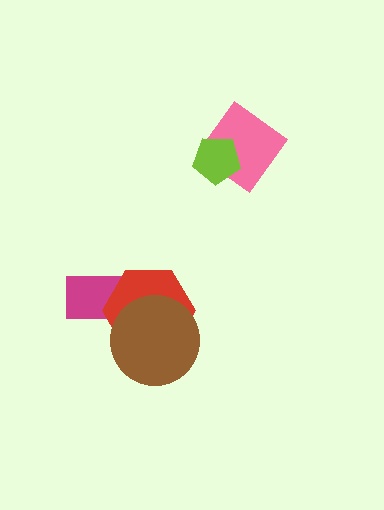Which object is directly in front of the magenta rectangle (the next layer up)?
The red hexagon is directly in front of the magenta rectangle.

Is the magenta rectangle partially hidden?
Yes, it is partially covered by another shape.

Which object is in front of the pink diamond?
The lime pentagon is in front of the pink diamond.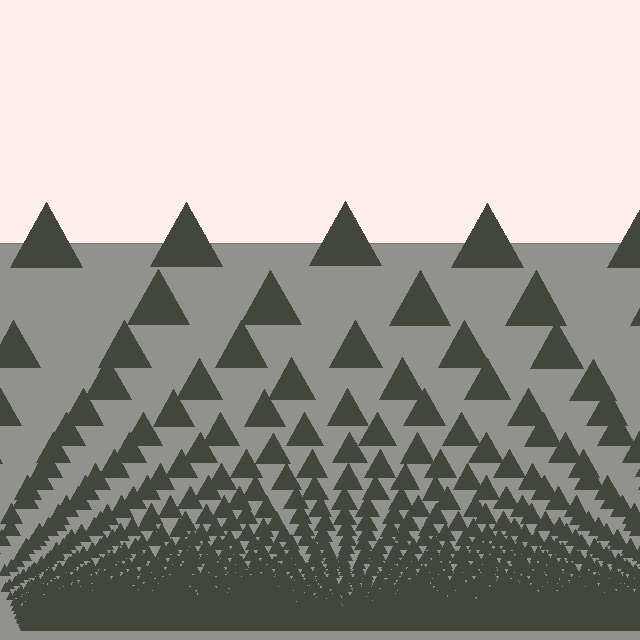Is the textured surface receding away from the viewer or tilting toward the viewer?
The surface appears to tilt toward the viewer. Texture elements get larger and sparser toward the top.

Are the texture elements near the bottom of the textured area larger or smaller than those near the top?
Smaller. The gradient is inverted — elements near the bottom are smaller and denser.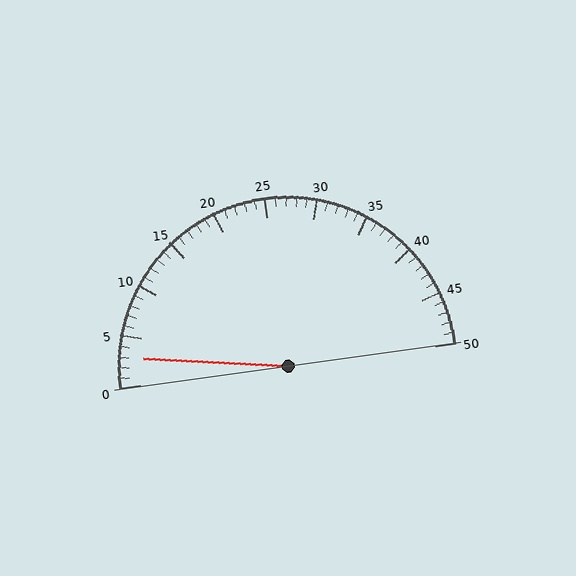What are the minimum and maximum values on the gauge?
The gauge ranges from 0 to 50.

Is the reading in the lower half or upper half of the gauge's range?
The reading is in the lower half of the range (0 to 50).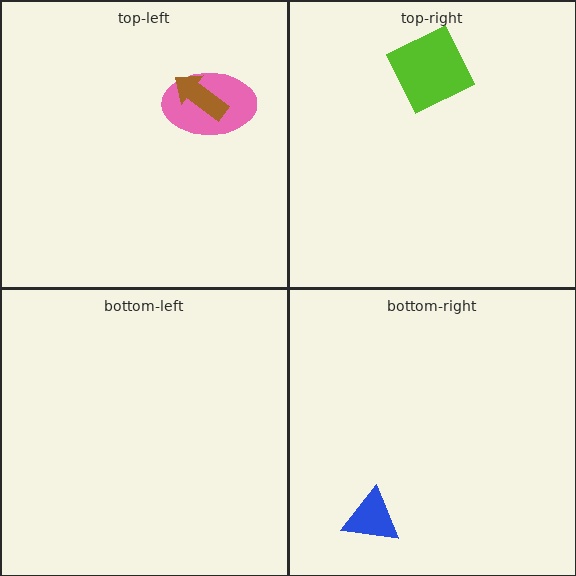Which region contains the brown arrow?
The top-left region.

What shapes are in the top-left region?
The pink ellipse, the brown arrow.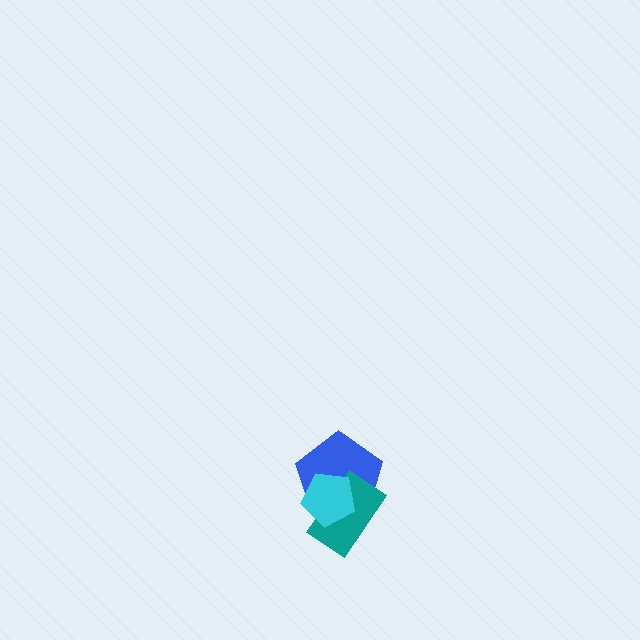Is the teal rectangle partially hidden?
Yes, it is partially covered by another shape.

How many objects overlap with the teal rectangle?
2 objects overlap with the teal rectangle.